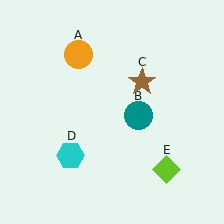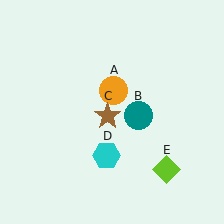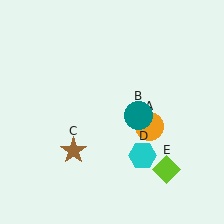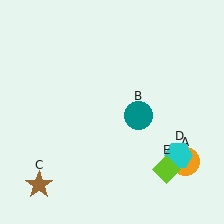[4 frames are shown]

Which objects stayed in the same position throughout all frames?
Teal circle (object B) and lime diamond (object E) remained stationary.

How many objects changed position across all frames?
3 objects changed position: orange circle (object A), brown star (object C), cyan hexagon (object D).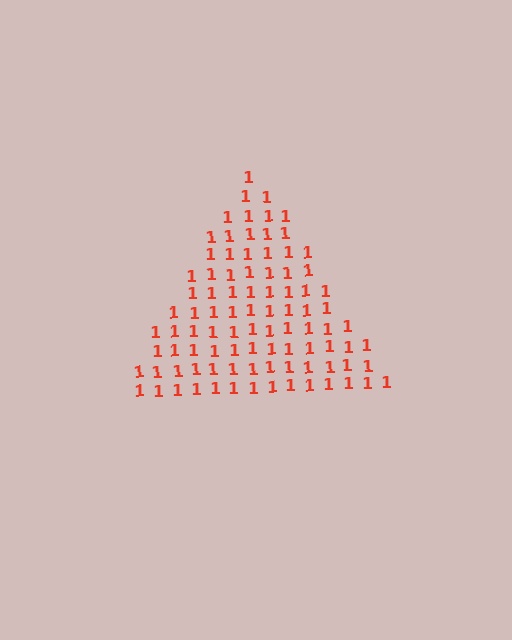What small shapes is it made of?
It is made of small digit 1's.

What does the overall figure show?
The overall figure shows a triangle.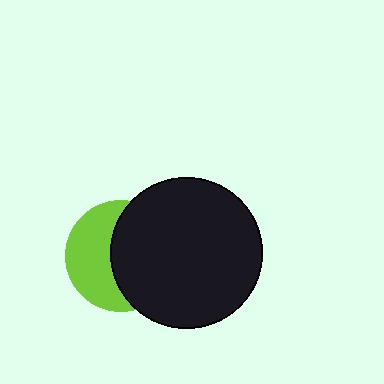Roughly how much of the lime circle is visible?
About half of it is visible (roughly 46%).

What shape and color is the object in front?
The object in front is a black circle.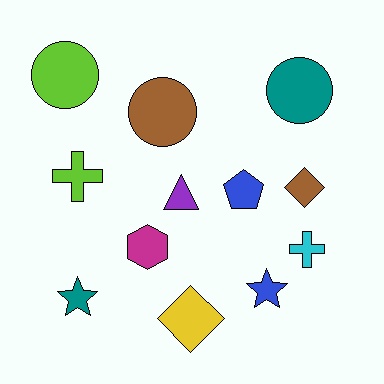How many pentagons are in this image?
There is 1 pentagon.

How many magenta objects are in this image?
There is 1 magenta object.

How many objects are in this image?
There are 12 objects.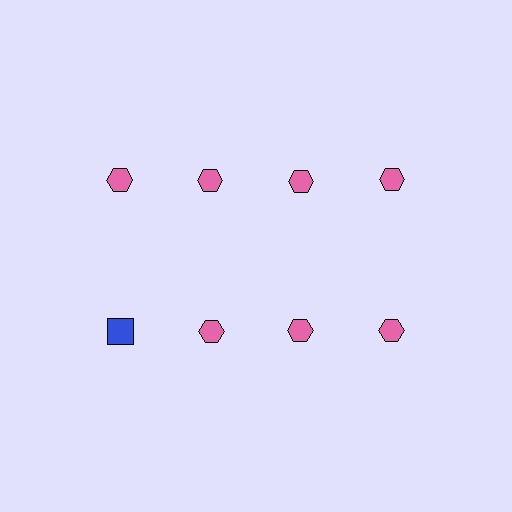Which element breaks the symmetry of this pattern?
The blue square in the second row, leftmost column breaks the symmetry. All other shapes are pink hexagons.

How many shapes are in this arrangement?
There are 8 shapes arranged in a grid pattern.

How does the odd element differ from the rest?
It differs in both color (blue instead of pink) and shape (square instead of hexagon).